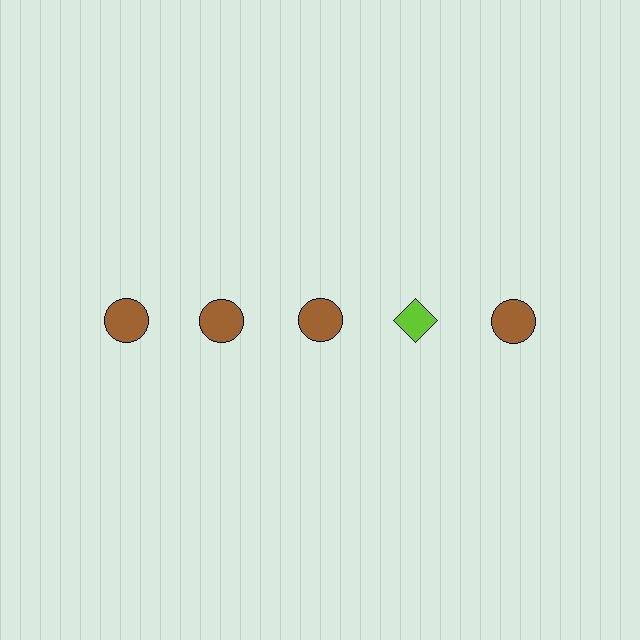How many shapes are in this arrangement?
There are 5 shapes arranged in a grid pattern.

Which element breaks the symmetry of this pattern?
The lime diamond in the top row, second from right column breaks the symmetry. All other shapes are brown circles.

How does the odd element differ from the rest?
It differs in both color (lime instead of brown) and shape (diamond instead of circle).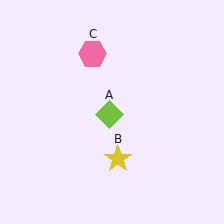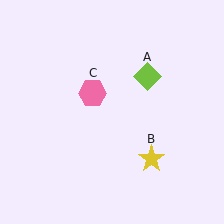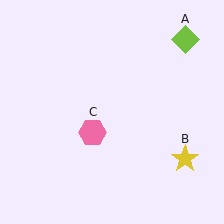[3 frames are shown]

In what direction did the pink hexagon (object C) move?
The pink hexagon (object C) moved down.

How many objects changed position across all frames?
3 objects changed position: lime diamond (object A), yellow star (object B), pink hexagon (object C).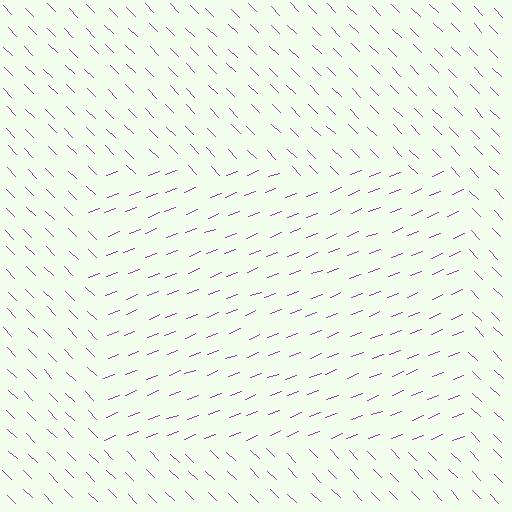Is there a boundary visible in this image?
Yes, there is a texture boundary formed by a change in line orientation.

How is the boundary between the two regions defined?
The boundary is defined purely by a change in line orientation (approximately 66 degrees difference). All lines are the same color and thickness.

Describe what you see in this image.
The image is filled with small purple line segments. A rectangle region in the image has lines oriented differently from the surrounding lines, creating a visible texture boundary.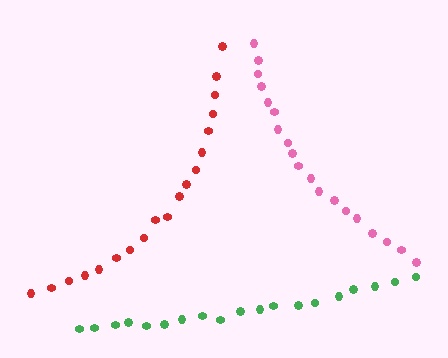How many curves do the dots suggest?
There are 3 distinct paths.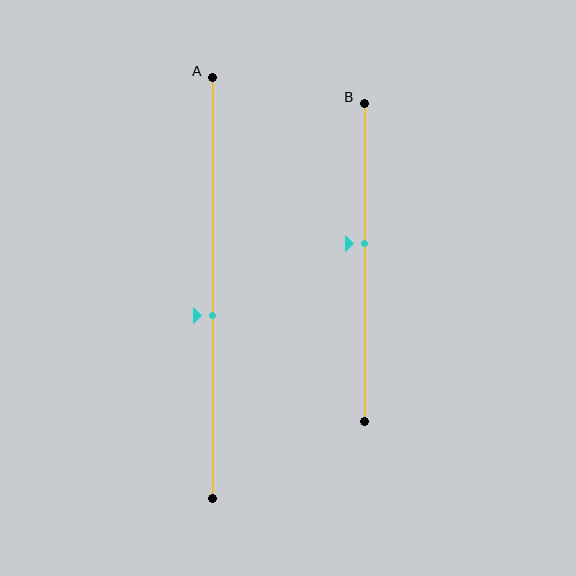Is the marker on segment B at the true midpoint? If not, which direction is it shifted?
No, the marker on segment B is shifted upward by about 6% of the segment length.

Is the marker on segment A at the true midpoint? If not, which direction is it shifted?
No, the marker on segment A is shifted downward by about 6% of the segment length.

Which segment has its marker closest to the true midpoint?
Segment B has its marker closest to the true midpoint.